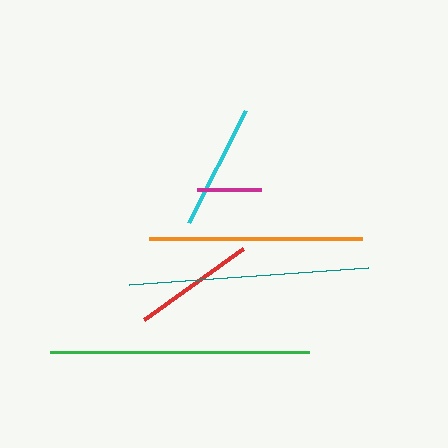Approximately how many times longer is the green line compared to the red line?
The green line is approximately 2.1 times the length of the red line.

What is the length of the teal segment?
The teal segment is approximately 239 pixels long.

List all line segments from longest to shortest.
From longest to shortest: green, teal, orange, cyan, red, magenta.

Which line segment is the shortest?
The magenta line is the shortest at approximately 64 pixels.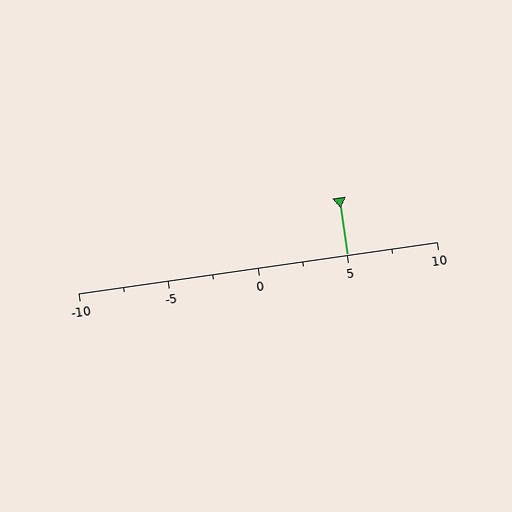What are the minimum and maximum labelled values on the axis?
The axis runs from -10 to 10.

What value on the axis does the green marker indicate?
The marker indicates approximately 5.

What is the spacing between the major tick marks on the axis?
The major ticks are spaced 5 apart.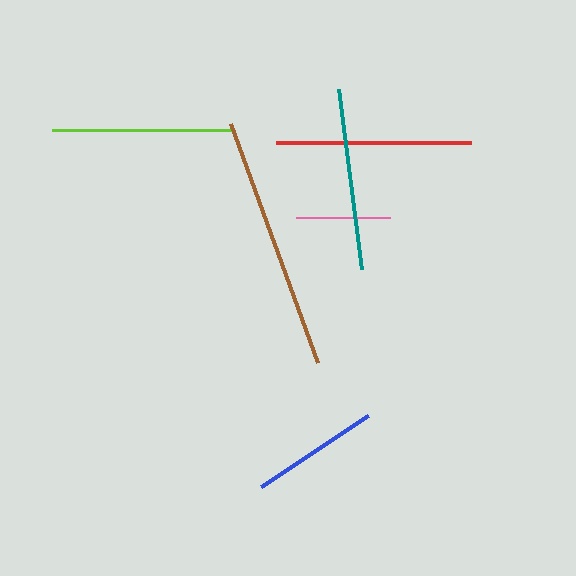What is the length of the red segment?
The red segment is approximately 195 pixels long.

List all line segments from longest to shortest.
From longest to shortest: brown, red, lime, teal, blue, pink.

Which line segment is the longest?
The brown line is the longest at approximately 254 pixels.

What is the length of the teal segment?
The teal segment is approximately 181 pixels long.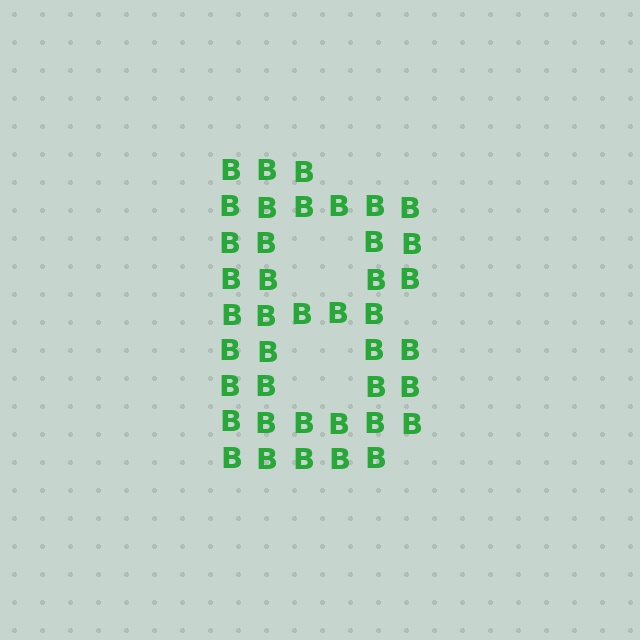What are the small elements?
The small elements are letter B's.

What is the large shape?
The large shape is the letter B.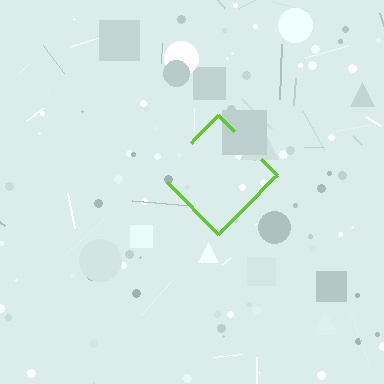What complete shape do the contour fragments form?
The contour fragments form a diamond.